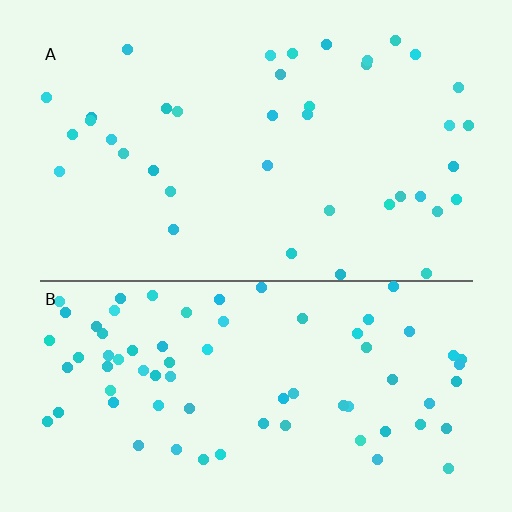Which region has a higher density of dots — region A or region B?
B (the bottom).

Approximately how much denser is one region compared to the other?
Approximately 1.9× — region B over region A.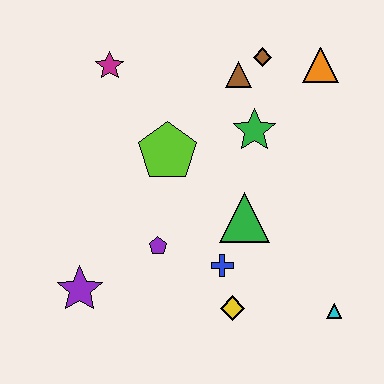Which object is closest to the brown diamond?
The brown triangle is closest to the brown diamond.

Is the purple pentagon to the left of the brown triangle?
Yes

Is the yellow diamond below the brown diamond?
Yes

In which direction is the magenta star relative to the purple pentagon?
The magenta star is above the purple pentagon.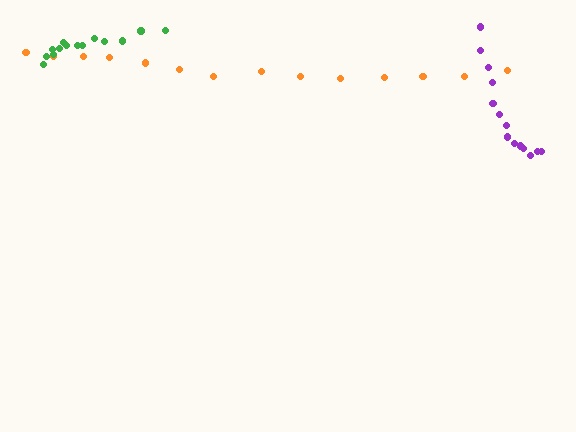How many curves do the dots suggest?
There are 3 distinct paths.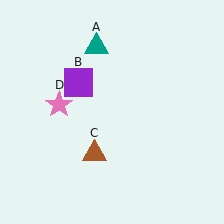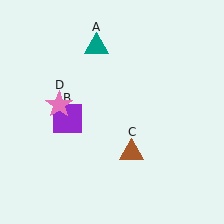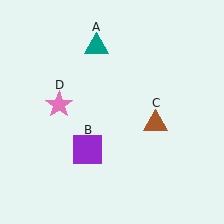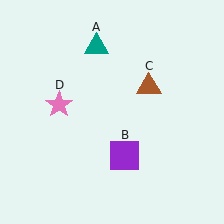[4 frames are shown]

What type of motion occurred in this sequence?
The purple square (object B), brown triangle (object C) rotated counterclockwise around the center of the scene.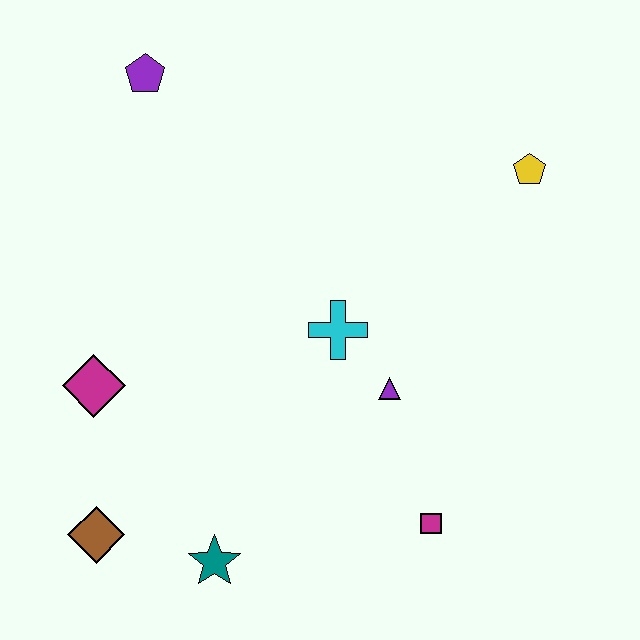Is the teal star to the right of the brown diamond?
Yes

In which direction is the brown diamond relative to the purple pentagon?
The brown diamond is below the purple pentagon.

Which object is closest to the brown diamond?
The teal star is closest to the brown diamond.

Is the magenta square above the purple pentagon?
No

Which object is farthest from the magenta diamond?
The yellow pentagon is farthest from the magenta diamond.